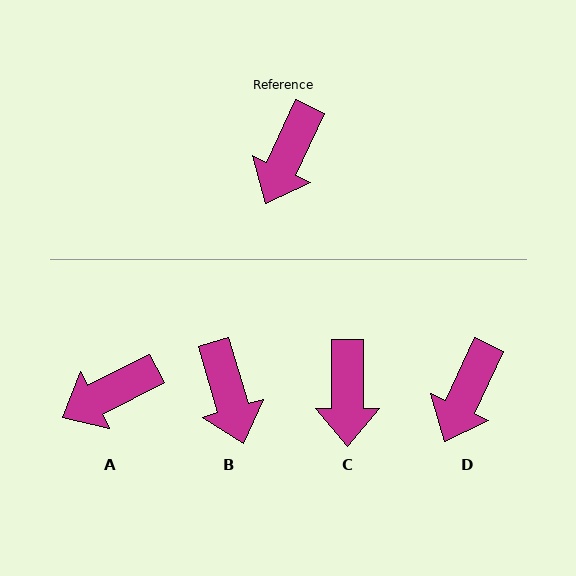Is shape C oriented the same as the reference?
No, it is off by about 24 degrees.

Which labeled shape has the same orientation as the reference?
D.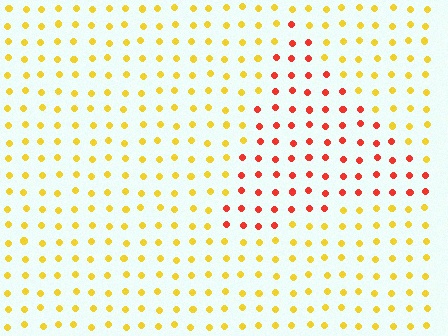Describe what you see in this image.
The image is filled with small yellow elements in a uniform arrangement. A triangle-shaped region is visible where the elements are tinted to a slightly different hue, forming a subtle color boundary.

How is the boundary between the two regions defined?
The boundary is defined purely by a slight shift in hue (about 49 degrees). Spacing, size, and orientation are identical on both sides.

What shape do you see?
I see a triangle.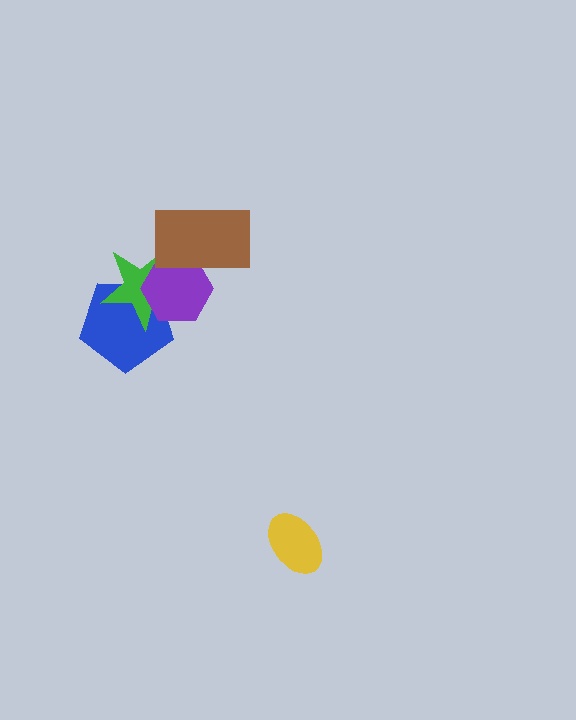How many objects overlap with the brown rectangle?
2 objects overlap with the brown rectangle.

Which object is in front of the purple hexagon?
The brown rectangle is in front of the purple hexagon.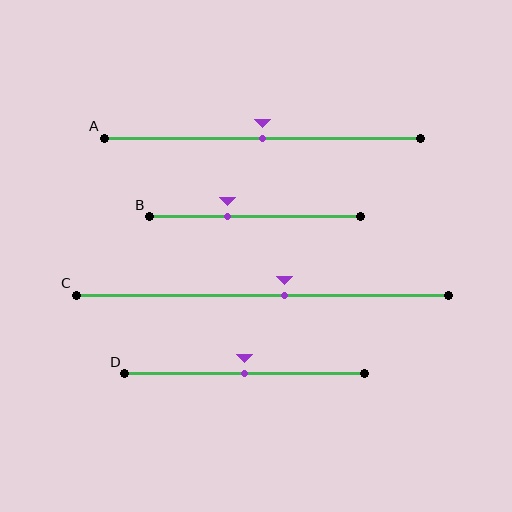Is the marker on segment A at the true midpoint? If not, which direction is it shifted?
Yes, the marker on segment A is at the true midpoint.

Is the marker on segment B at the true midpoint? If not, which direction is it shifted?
No, the marker on segment B is shifted to the left by about 13% of the segment length.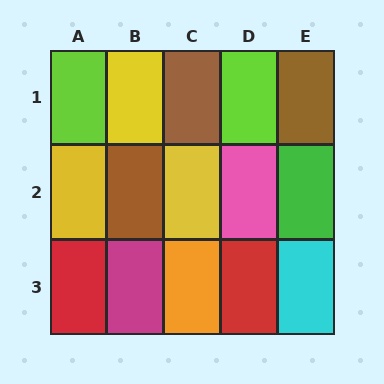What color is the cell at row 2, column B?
Brown.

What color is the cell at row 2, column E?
Green.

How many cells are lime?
2 cells are lime.